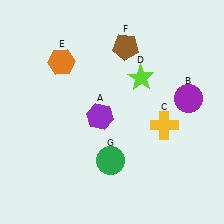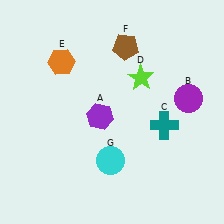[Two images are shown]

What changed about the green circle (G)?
In Image 1, G is green. In Image 2, it changed to cyan.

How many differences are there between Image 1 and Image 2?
There are 2 differences between the two images.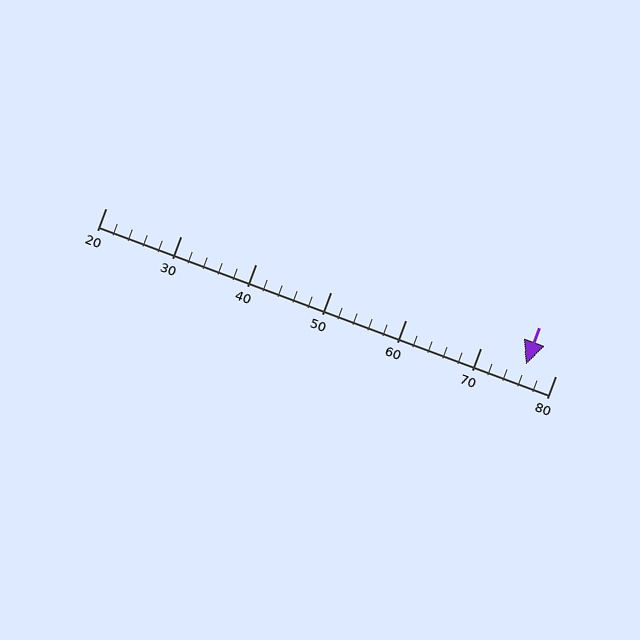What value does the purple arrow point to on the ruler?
The purple arrow points to approximately 76.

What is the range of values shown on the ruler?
The ruler shows values from 20 to 80.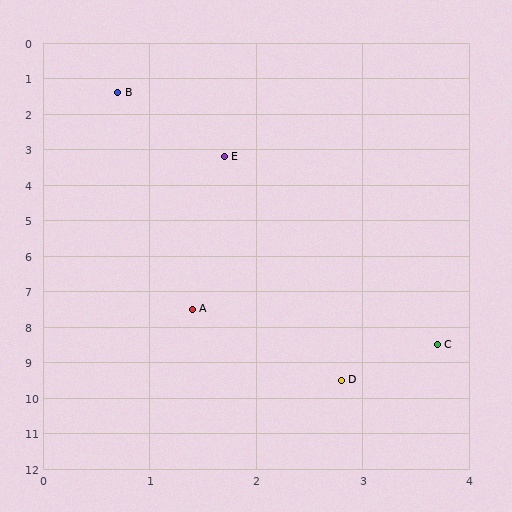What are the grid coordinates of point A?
Point A is at approximately (1.4, 7.5).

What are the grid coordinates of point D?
Point D is at approximately (2.8, 9.5).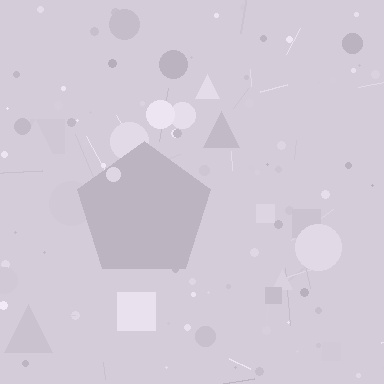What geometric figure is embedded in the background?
A pentagon is embedded in the background.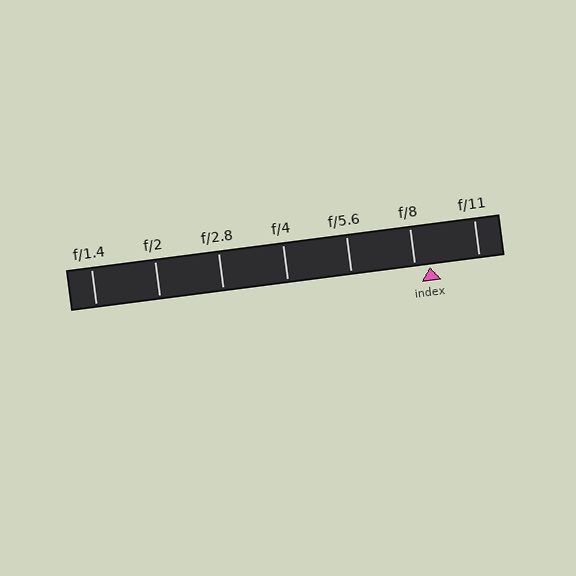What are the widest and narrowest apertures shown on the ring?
The widest aperture shown is f/1.4 and the narrowest is f/11.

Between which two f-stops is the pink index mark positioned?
The index mark is between f/8 and f/11.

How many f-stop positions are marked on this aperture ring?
There are 7 f-stop positions marked.